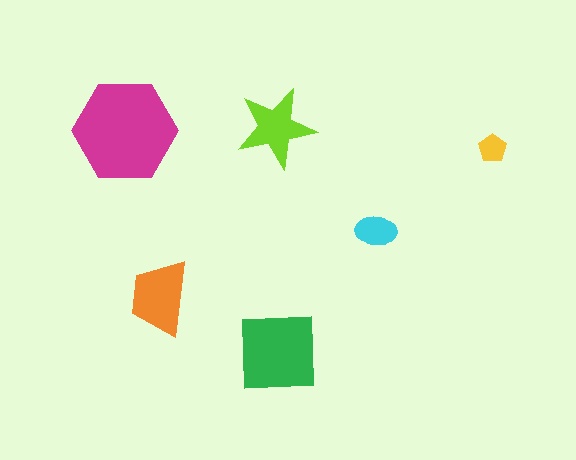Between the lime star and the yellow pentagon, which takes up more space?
The lime star.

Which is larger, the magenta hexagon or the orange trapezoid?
The magenta hexagon.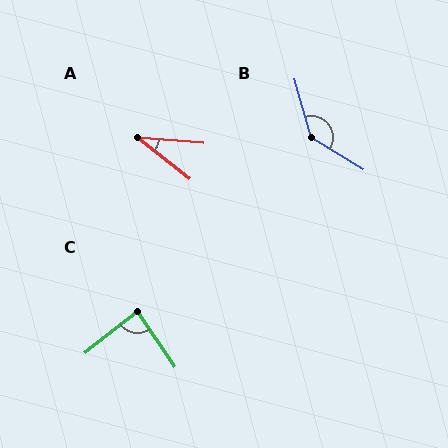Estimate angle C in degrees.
Approximately 85 degrees.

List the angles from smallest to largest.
A (33°), C (85°), B (137°).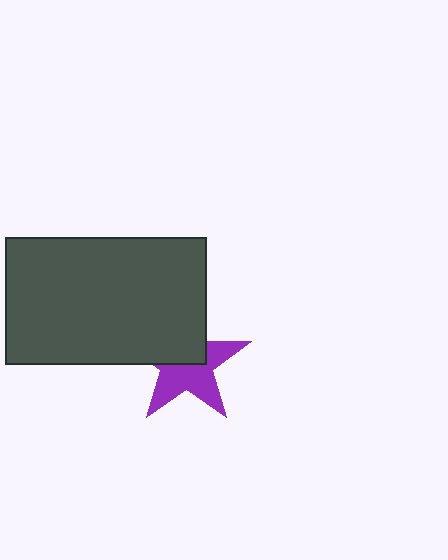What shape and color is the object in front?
The object in front is a dark gray rectangle.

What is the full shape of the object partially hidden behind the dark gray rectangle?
The partially hidden object is a purple star.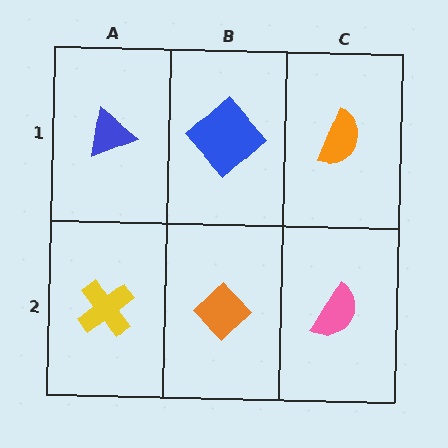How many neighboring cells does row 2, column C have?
2.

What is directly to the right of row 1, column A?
A blue diamond.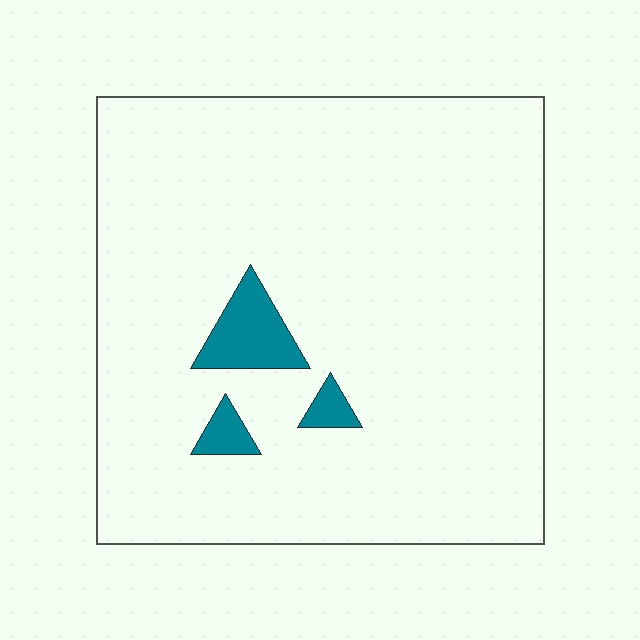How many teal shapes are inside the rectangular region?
3.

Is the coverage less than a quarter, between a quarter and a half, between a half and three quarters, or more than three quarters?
Less than a quarter.